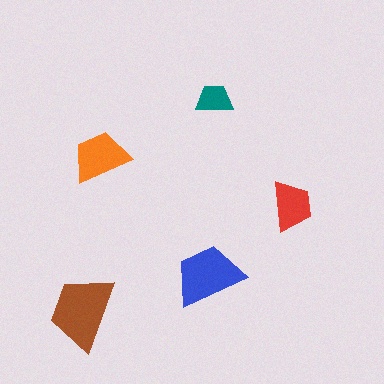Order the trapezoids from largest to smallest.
the brown one, the blue one, the orange one, the red one, the teal one.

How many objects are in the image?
There are 5 objects in the image.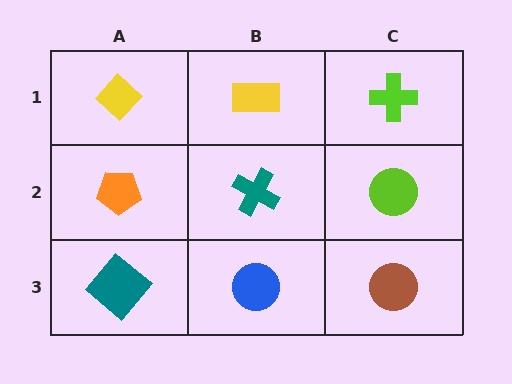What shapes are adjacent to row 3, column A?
An orange pentagon (row 2, column A), a blue circle (row 3, column B).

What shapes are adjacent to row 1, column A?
An orange pentagon (row 2, column A), a yellow rectangle (row 1, column B).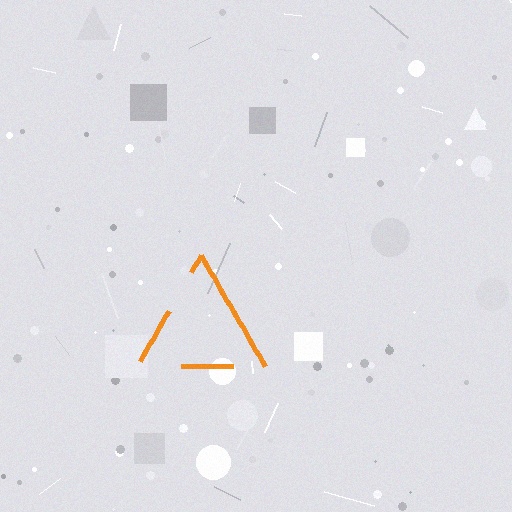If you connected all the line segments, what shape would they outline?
They would outline a triangle.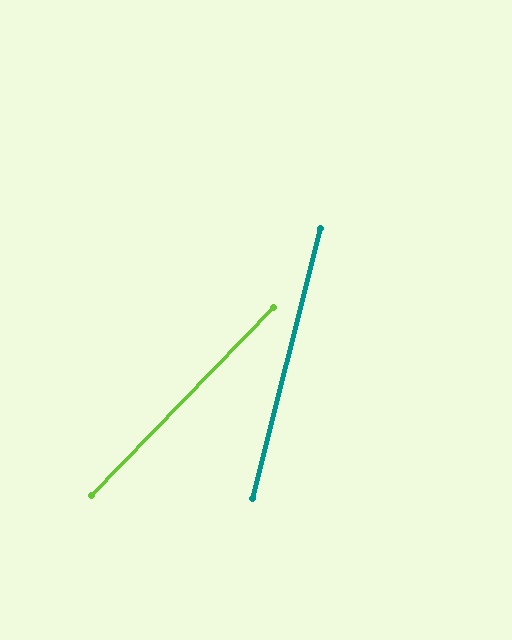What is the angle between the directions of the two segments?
Approximately 30 degrees.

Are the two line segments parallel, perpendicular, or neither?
Neither parallel nor perpendicular — they differ by about 30°.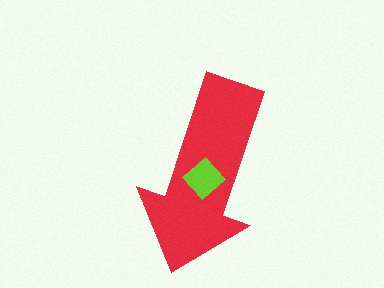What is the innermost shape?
The lime diamond.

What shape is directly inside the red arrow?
The lime diamond.